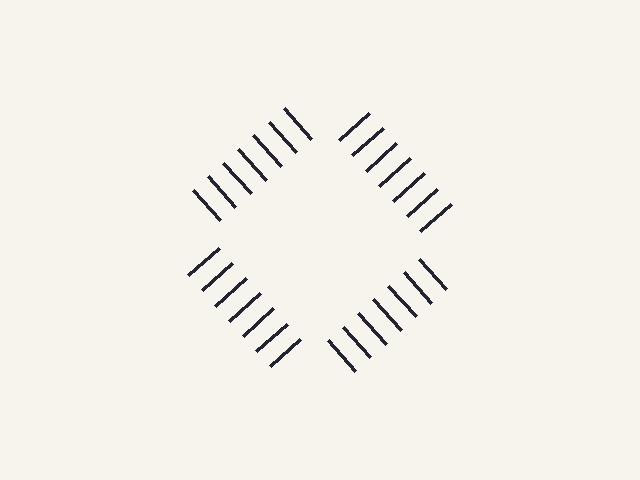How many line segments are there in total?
28 — 7 along each of the 4 edges.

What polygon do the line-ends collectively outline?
An illusory square — the line segments terminate on its edges but no continuous stroke is drawn.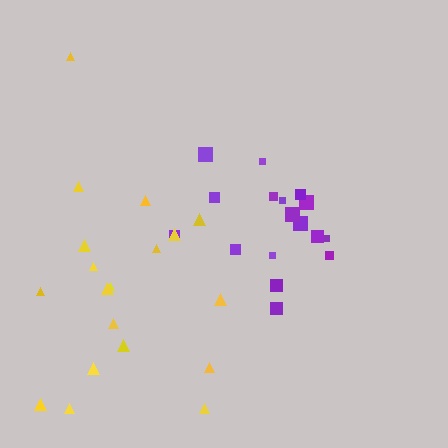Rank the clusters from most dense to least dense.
purple, yellow.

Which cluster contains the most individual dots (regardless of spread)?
Yellow (19).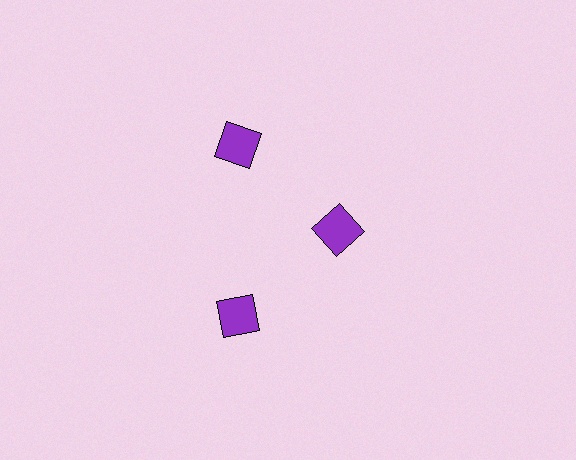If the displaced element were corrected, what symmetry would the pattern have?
It would have 3-fold rotational symmetry — the pattern would map onto itself every 120 degrees.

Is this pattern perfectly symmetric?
No. The 3 purple squares are arranged in a ring, but one element near the 3 o'clock position is pulled inward toward the center, breaking the 3-fold rotational symmetry.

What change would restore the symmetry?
The symmetry would be restored by moving it outward, back onto the ring so that all 3 squares sit at equal angles and equal distance from the center.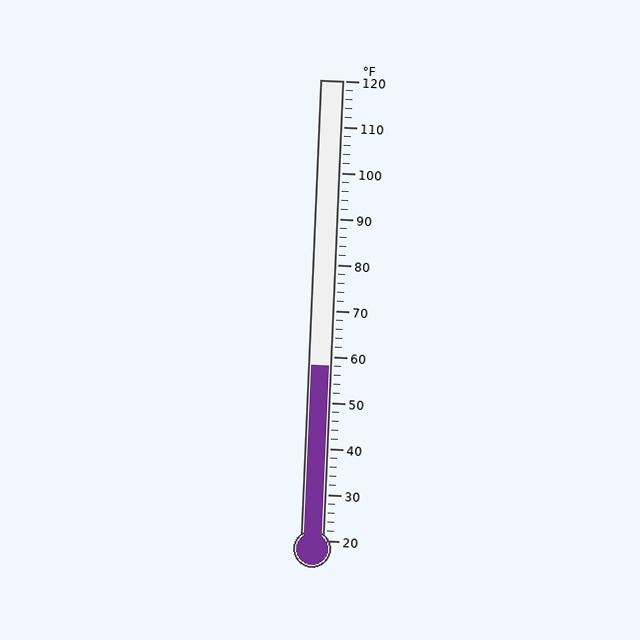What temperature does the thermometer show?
The thermometer shows approximately 58°F.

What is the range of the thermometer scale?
The thermometer scale ranges from 20°F to 120°F.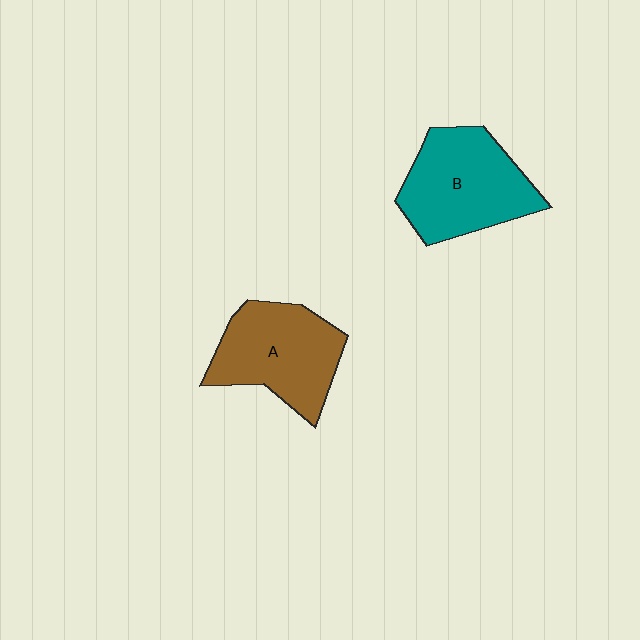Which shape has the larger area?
Shape B (teal).